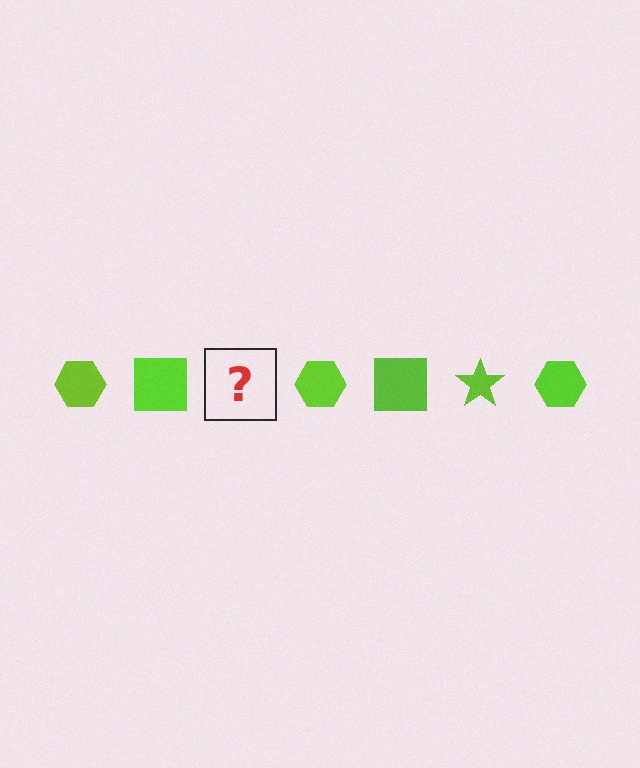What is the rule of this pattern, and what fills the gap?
The rule is that the pattern cycles through hexagon, square, star shapes in lime. The gap should be filled with a lime star.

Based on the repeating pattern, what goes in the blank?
The blank should be a lime star.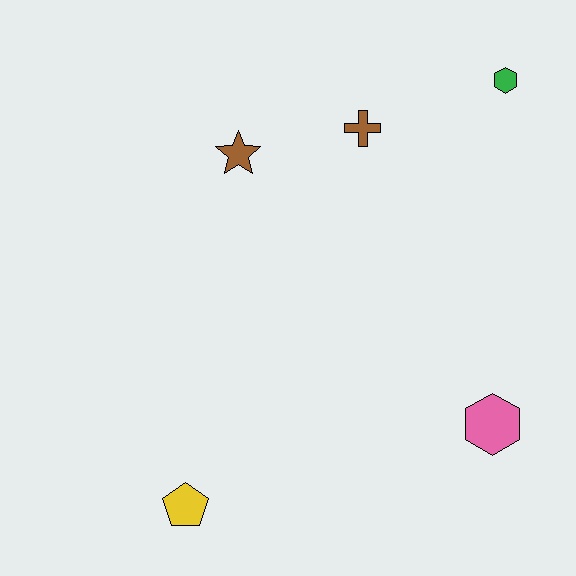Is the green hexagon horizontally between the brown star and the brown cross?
No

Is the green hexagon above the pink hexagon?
Yes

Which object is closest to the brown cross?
The brown star is closest to the brown cross.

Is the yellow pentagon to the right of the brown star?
No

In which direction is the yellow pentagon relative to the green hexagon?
The yellow pentagon is below the green hexagon.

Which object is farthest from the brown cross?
The yellow pentagon is farthest from the brown cross.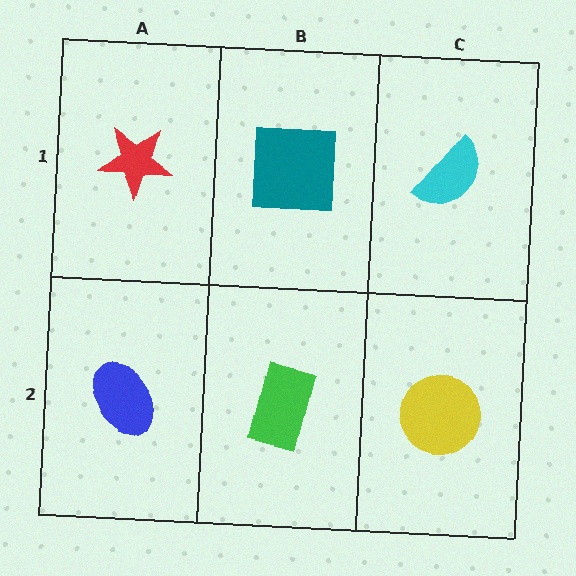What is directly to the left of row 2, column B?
A blue ellipse.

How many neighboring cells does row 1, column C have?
2.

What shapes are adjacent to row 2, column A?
A red star (row 1, column A), a green rectangle (row 2, column B).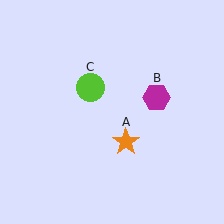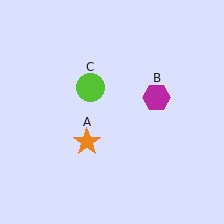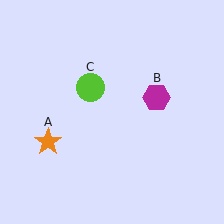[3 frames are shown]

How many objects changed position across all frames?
1 object changed position: orange star (object A).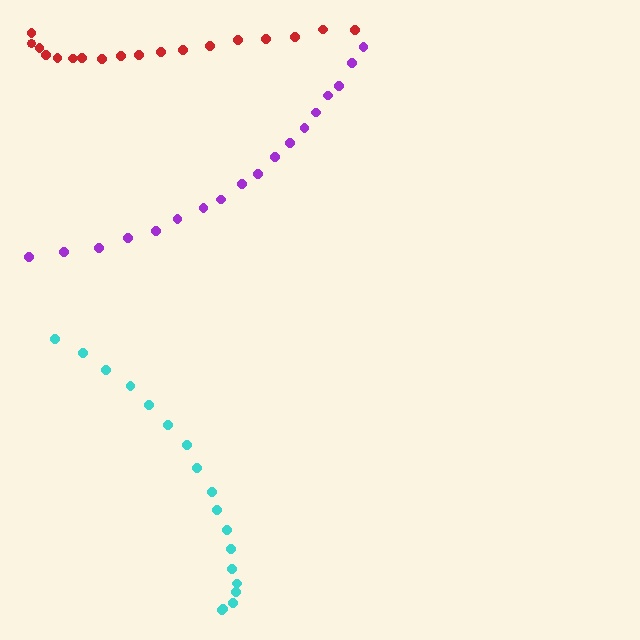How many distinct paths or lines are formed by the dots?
There are 3 distinct paths.